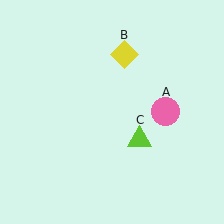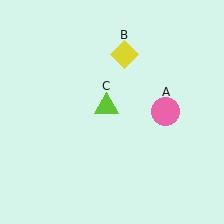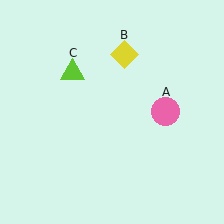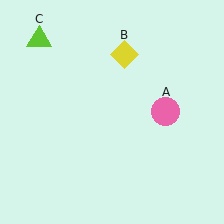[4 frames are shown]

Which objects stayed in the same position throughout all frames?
Pink circle (object A) and yellow diamond (object B) remained stationary.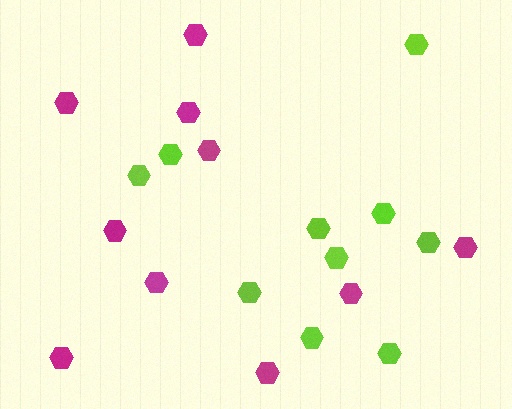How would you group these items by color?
There are 2 groups: one group of magenta hexagons (10) and one group of lime hexagons (10).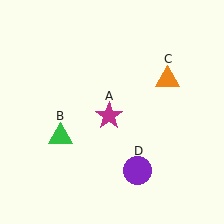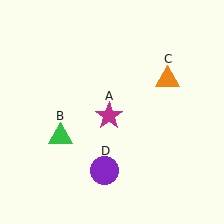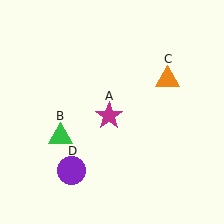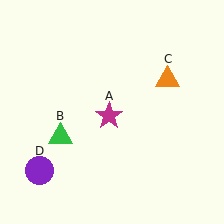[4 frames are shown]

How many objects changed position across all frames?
1 object changed position: purple circle (object D).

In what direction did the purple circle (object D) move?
The purple circle (object D) moved left.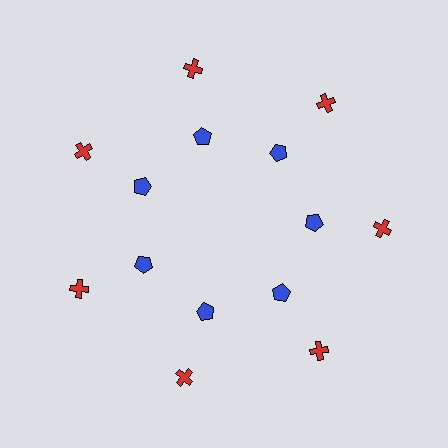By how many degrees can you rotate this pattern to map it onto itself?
The pattern maps onto itself every 51 degrees of rotation.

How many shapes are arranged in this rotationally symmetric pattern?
There are 14 shapes, arranged in 7 groups of 2.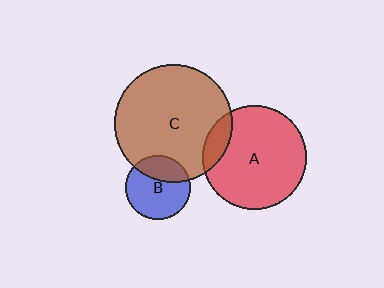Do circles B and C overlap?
Yes.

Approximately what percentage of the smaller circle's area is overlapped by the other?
Approximately 30%.